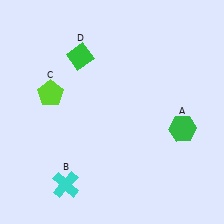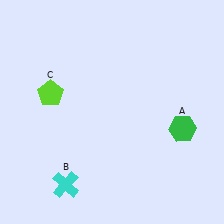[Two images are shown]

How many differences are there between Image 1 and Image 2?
There is 1 difference between the two images.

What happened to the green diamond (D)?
The green diamond (D) was removed in Image 2. It was in the top-left area of Image 1.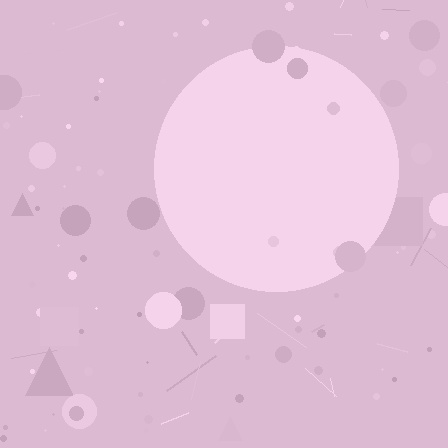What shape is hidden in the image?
A circle is hidden in the image.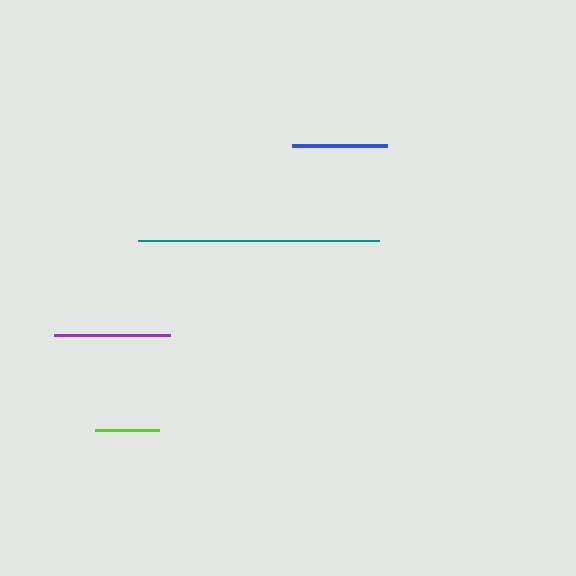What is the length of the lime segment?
The lime segment is approximately 64 pixels long.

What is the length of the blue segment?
The blue segment is approximately 95 pixels long.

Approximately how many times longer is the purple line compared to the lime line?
The purple line is approximately 1.8 times the length of the lime line.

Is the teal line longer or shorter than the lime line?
The teal line is longer than the lime line.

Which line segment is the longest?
The teal line is the longest at approximately 241 pixels.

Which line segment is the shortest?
The lime line is the shortest at approximately 64 pixels.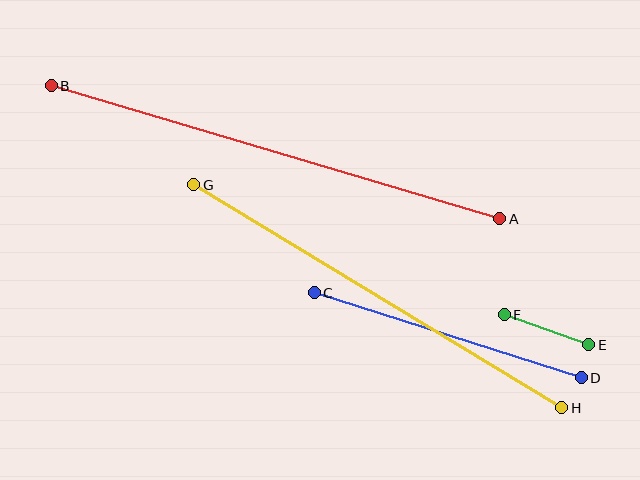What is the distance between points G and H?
The distance is approximately 430 pixels.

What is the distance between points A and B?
The distance is approximately 468 pixels.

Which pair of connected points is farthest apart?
Points A and B are farthest apart.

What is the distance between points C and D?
The distance is approximately 280 pixels.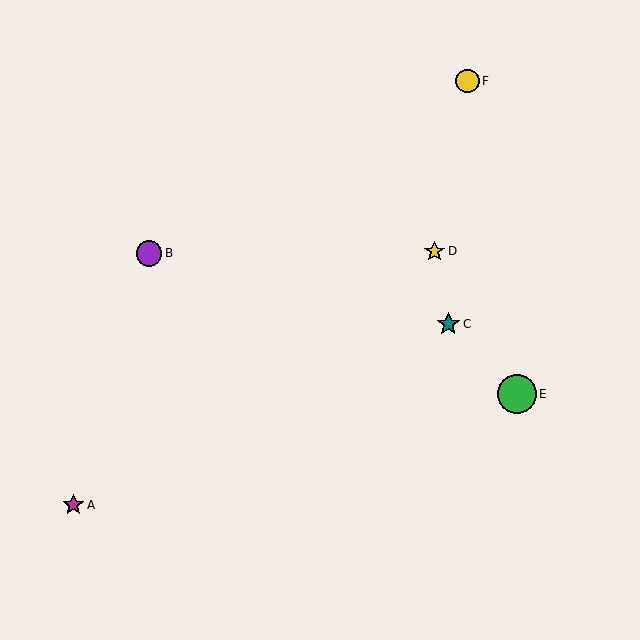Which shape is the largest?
The green circle (labeled E) is the largest.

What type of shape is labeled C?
Shape C is a teal star.